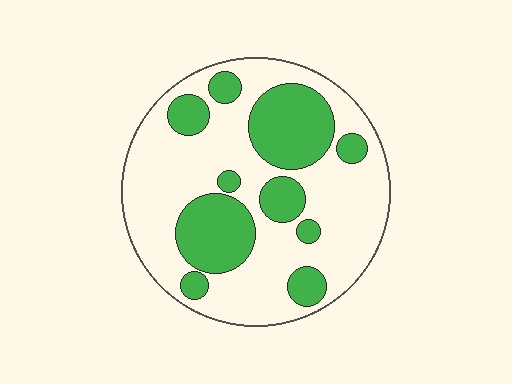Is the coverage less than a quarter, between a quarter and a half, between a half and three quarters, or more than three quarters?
Between a quarter and a half.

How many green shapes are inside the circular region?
10.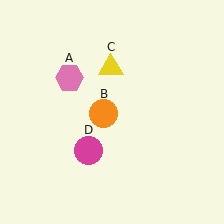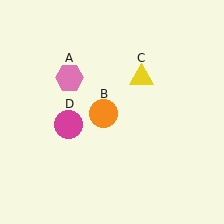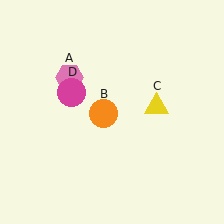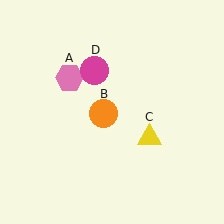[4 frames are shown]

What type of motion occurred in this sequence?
The yellow triangle (object C), magenta circle (object D) rotated clockwise around the center of the scene.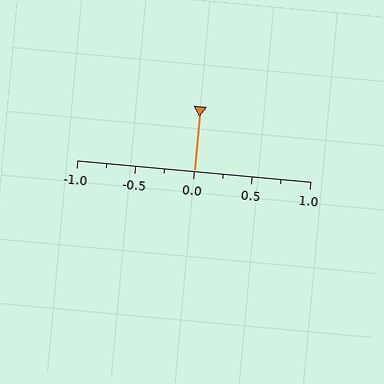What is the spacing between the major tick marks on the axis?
The major ticks are spaced 0.5 apart.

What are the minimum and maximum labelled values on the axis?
The axis runs from -1.0 to 1.0.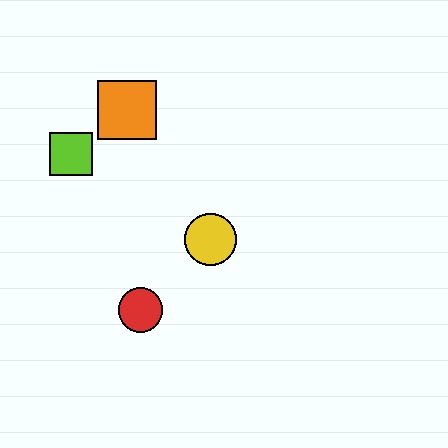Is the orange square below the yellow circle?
No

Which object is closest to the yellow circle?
The red circle is closest to the yellow circle.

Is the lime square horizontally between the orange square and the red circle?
No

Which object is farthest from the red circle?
The orange square is farthest from the red circle.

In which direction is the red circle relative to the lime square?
The red circle is below the lime square.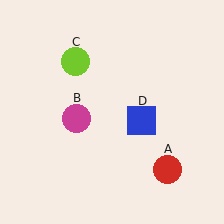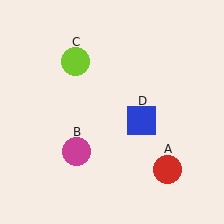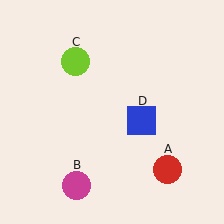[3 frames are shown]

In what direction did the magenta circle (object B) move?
The magenta circle (object B) moved down.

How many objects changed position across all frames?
1 object changed position: magenta circle (object B).